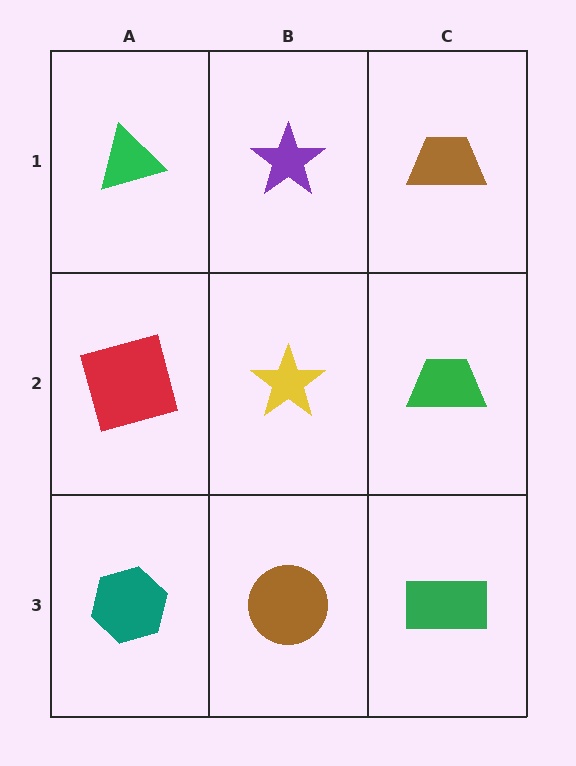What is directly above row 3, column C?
A green trapezoid.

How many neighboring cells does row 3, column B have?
3.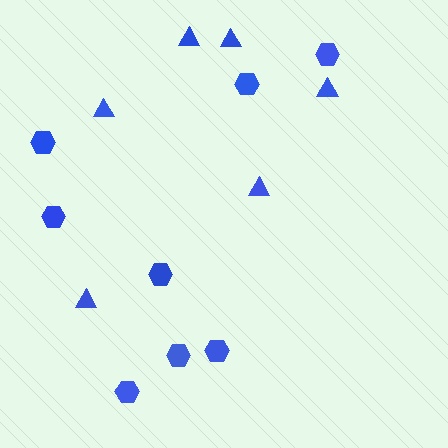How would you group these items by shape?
There are 2 groups: one group of hexagons (8) and one group of triangles (6).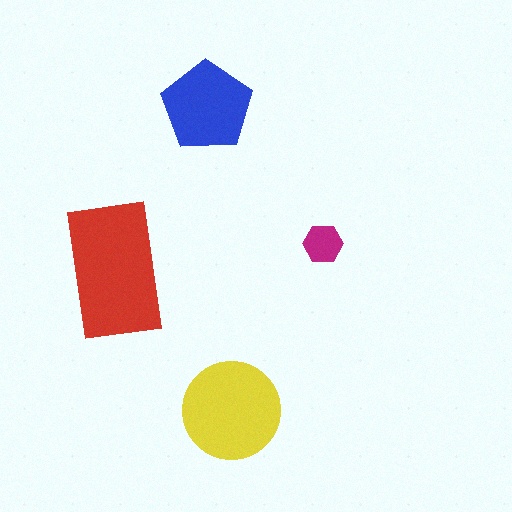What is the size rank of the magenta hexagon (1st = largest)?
4th.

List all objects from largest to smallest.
The red rectangle, the yellow circle, the blue pentagon, the magenta hexagon.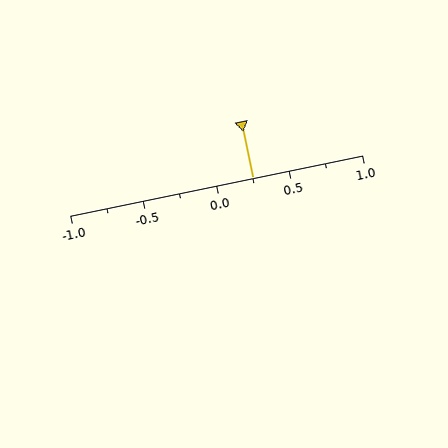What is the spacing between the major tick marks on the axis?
The major ticks are spaced 0.5 apart.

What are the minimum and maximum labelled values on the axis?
The axis runs from -1.0 to 1.0.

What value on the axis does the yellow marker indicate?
The marker indicates approximately 0.25.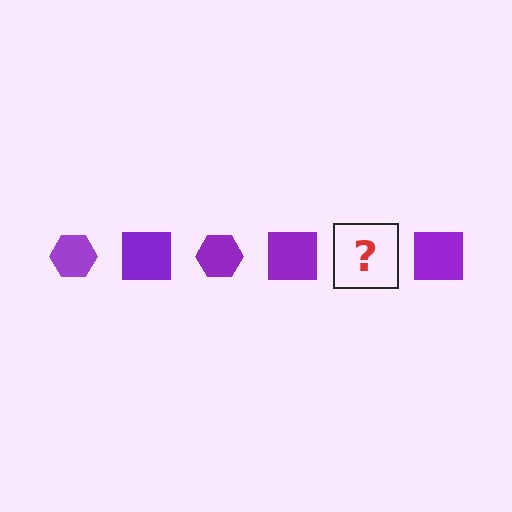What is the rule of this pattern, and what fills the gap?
The rule is that the pattern cycles through hexagon, square shapes in purple. The gap should be filled with a purple hexagon.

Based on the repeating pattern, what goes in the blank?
The blank should be a purple hexagon.